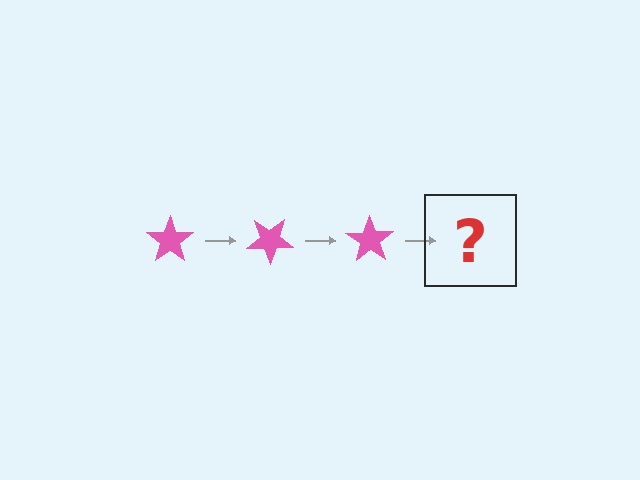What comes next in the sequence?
The next element should be a pink star rotated 105 degrees.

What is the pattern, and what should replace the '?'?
The pattern is that the star rotates 35 degrees each step. The '?' should be a pink star rotated 105 degrees.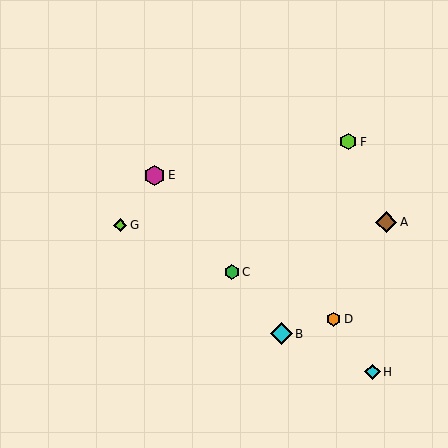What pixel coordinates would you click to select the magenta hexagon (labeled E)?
Click at (155, 175) to select the magenta hexagon E.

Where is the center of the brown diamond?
The center of the brown diamond is at (386, 222).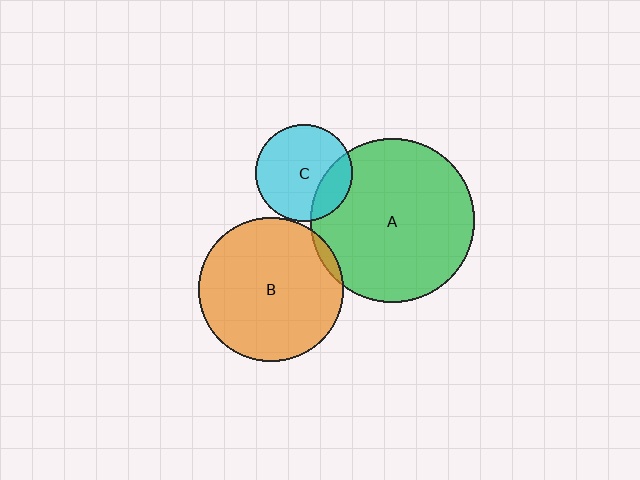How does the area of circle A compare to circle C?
Approximately 2.8 times.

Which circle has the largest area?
Circle A (green).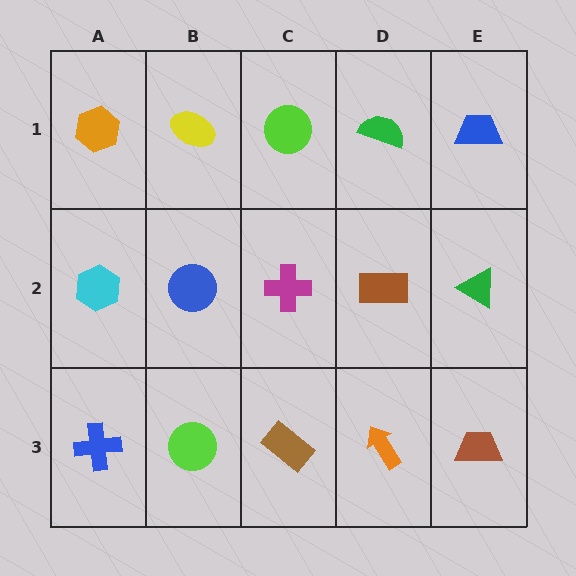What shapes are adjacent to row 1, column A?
A cyan hexagon (row 2, column A), a yellow ellipse (row 1, column B).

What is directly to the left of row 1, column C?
A yellow ellipse.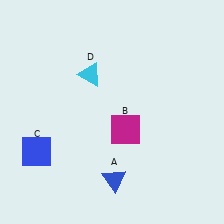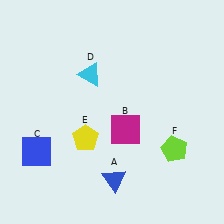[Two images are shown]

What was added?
A yellow pentagon (E), a lime pentagon (F) were added in Image 2.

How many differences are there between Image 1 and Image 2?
There are 2 differences between the two images.